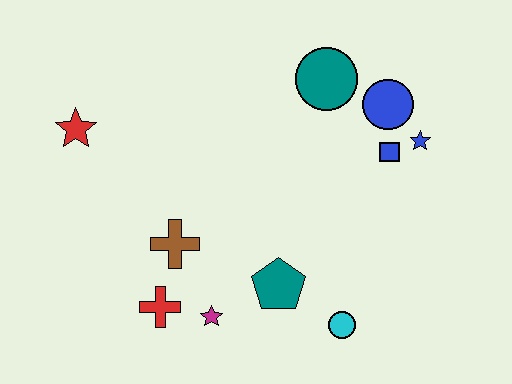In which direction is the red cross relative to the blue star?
The red cross is to the left of the blue star.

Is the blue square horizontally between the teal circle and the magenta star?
No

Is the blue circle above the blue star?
Yes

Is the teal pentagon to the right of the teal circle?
No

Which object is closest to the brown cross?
The red cross is closest to the brown cross.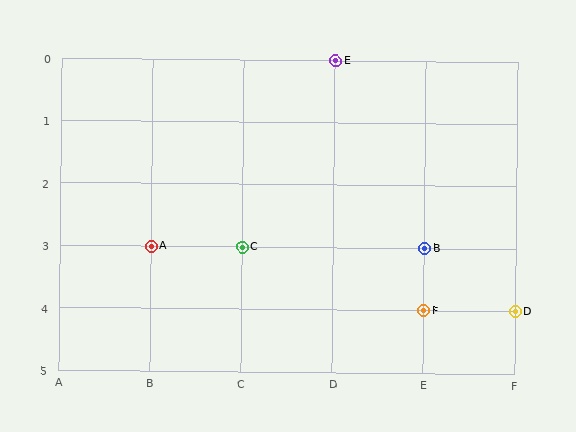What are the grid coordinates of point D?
Point D is at grid coordinates (F, 4).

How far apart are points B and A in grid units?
Points B and A are 3 columns apart.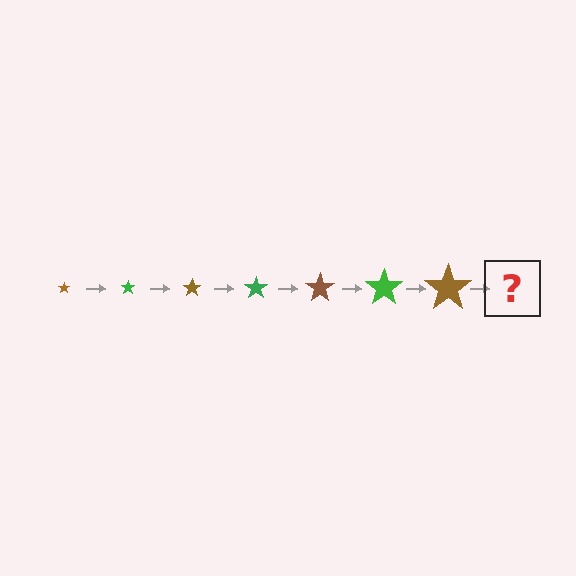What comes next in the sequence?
The next element should be a green star, larger than the previous one.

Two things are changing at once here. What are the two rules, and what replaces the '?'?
The two rules are that the star grows larger each step and the color cycles through brown and green. The '?' should be a green star, larger than the previous one.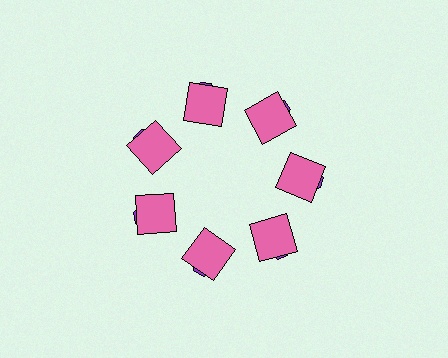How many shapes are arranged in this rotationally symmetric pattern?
There are 14 shapes, arranged in 7 groups of 2.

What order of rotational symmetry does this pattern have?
This pattern has 7-fold rotational symmetry.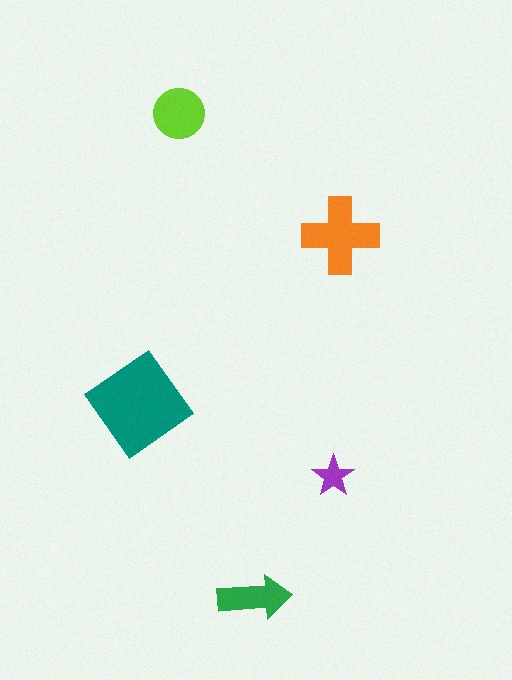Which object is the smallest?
The purple star.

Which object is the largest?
The teal diamond.